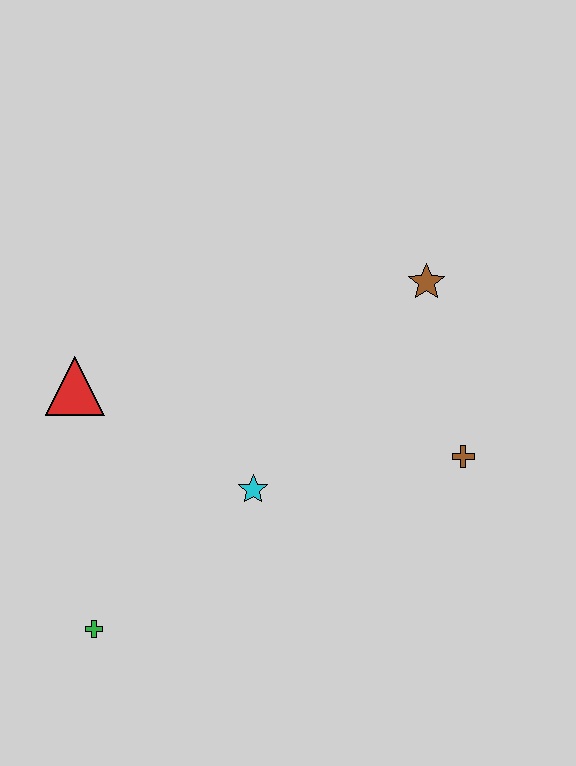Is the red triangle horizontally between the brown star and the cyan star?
No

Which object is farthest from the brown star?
The green cross is farthest from the brown star.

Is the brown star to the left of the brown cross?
Yes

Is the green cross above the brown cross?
No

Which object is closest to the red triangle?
The cyan star is closest to the red triangle.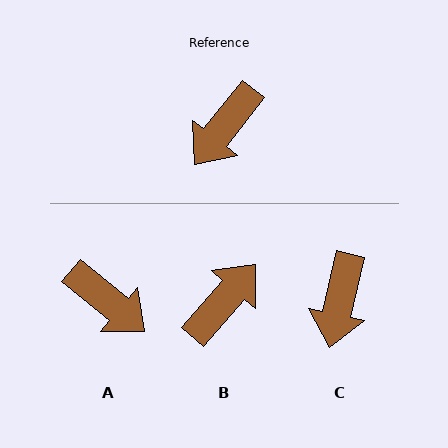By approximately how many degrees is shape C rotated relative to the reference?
Approximately 25 degrees counter-clockwise.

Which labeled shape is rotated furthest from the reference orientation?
B, about 177 degrees away.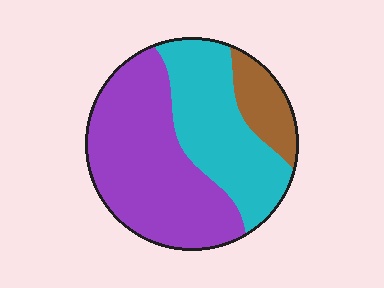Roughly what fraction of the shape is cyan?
Cyan takes up between a quarter and a half of the shape.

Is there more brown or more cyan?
Cyan.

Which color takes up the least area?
Brown, at roughly 15%.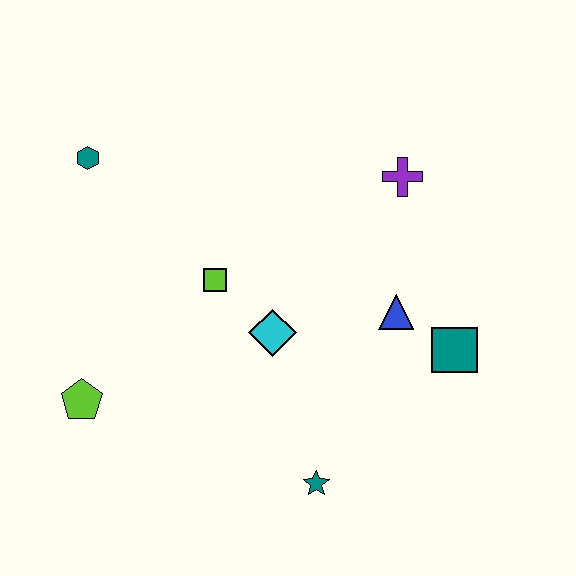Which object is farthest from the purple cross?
The lime pentagon is farthest from the purple cross.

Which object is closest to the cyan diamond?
The lime square is closest to the cyan diamond.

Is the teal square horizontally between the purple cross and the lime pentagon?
No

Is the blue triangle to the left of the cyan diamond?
No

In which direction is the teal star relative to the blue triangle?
The teal star is below the blue triangle.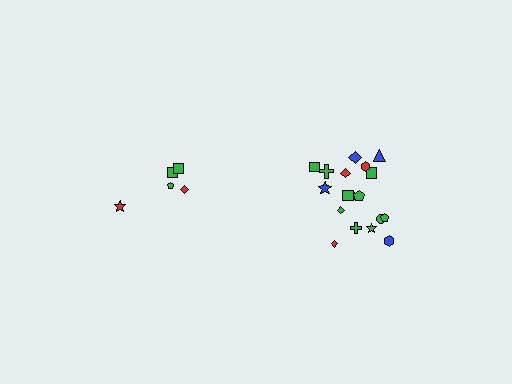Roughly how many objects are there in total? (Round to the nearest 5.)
Roughly 25 objects in total.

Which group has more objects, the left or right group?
The right group.